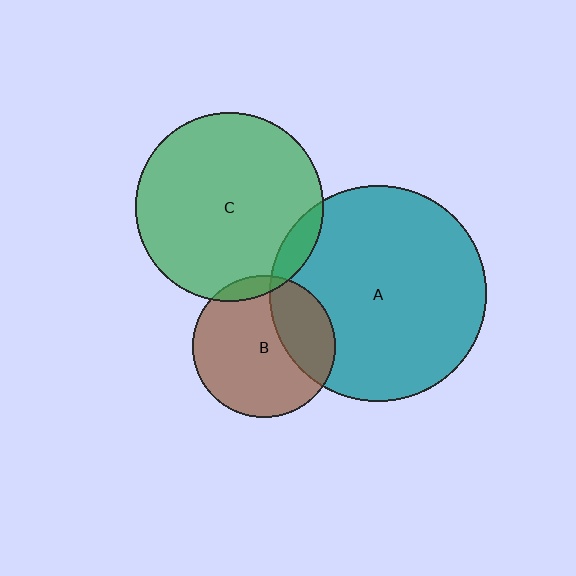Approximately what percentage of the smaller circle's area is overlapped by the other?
Approximately 10%.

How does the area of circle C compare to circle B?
Approximately 1.7 times.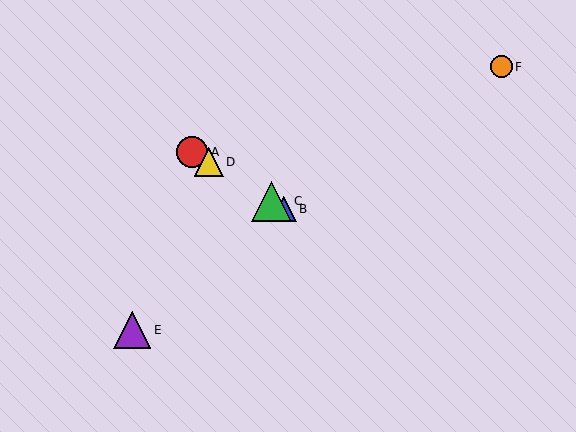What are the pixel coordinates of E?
Object E is at (132, 330).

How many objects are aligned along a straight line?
4 objects (A, B, C, D) are aligned along a straight line.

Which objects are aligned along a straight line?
Objects A, B, C, D are aligned along a straight line.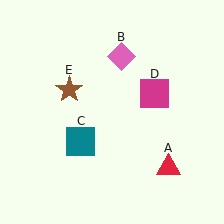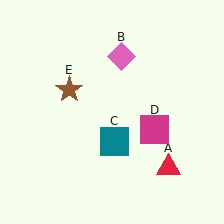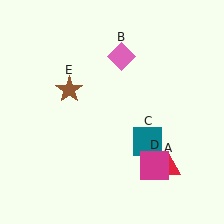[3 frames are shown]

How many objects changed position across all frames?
2 objects changed position: teal square (object C), magenta square (object D).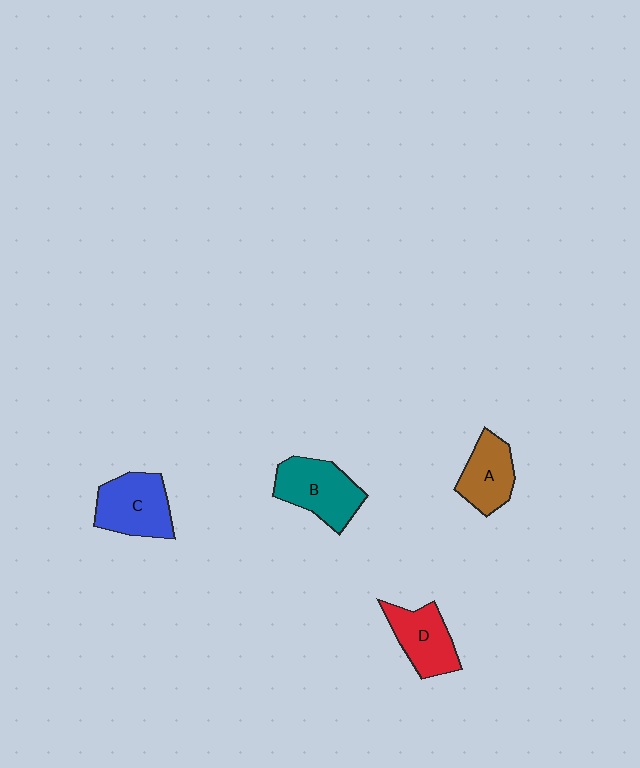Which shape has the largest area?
Shape B (teal).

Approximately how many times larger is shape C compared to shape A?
Approximately 1.3 times.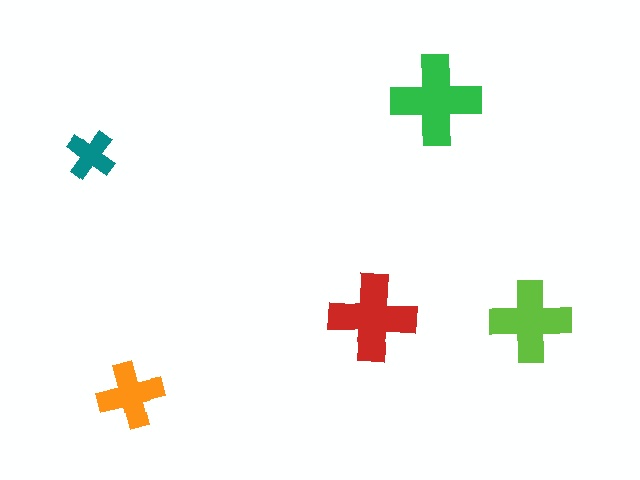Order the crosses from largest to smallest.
the green one, the red one, the lime one, the orange one, the teal one.